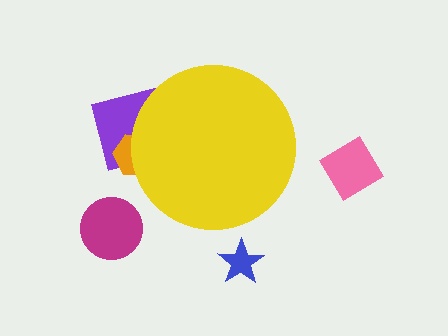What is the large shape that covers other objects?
A yellow circle.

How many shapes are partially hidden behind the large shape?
2 shapes are partially hidden.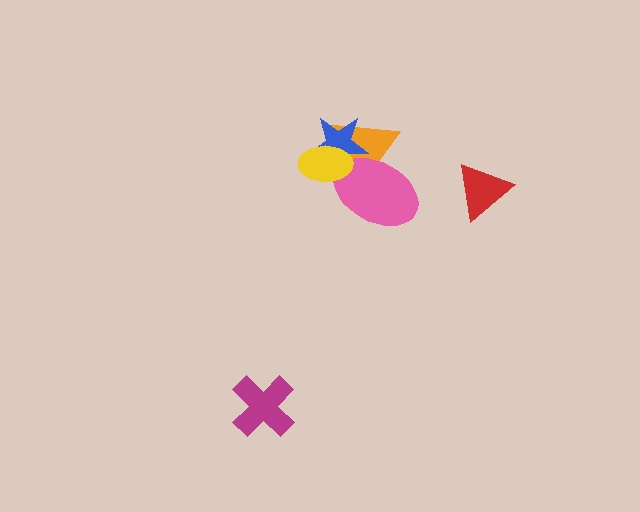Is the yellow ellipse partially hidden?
No, no other shape covers it.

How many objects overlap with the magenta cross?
0 objects overlap with the magenta cross.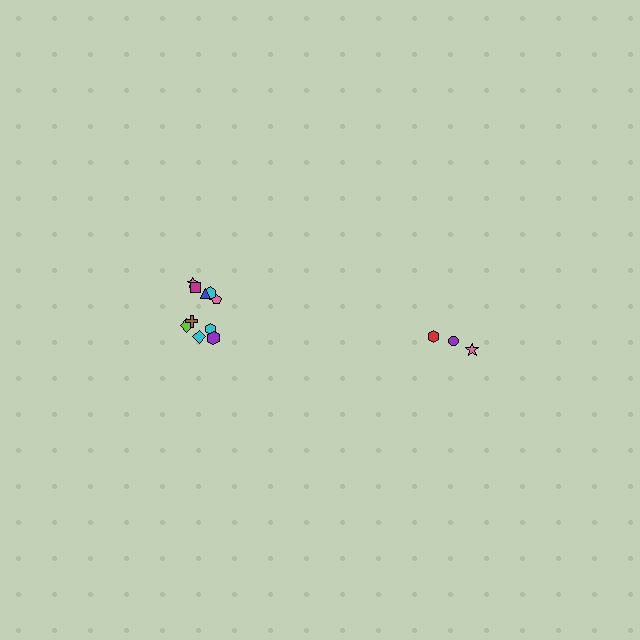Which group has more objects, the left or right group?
The left group.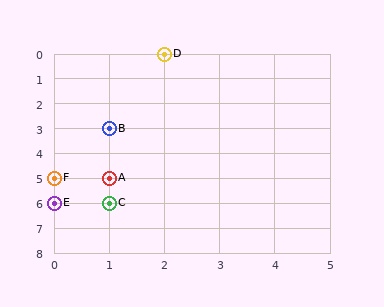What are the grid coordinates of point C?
Point C is at grid coordinates (1, 6).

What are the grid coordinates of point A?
Point A is at grid coordinates (1, 5).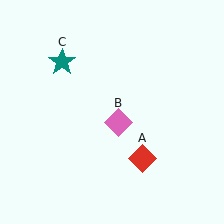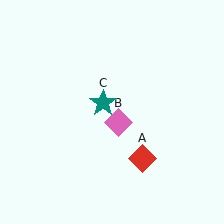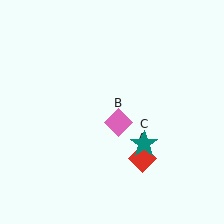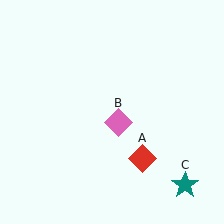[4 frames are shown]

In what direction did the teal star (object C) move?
The teal star (object C) moved down and to the right.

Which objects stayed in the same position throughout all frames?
Red diamond (object A) and pink diamond (object B) remained stationary.